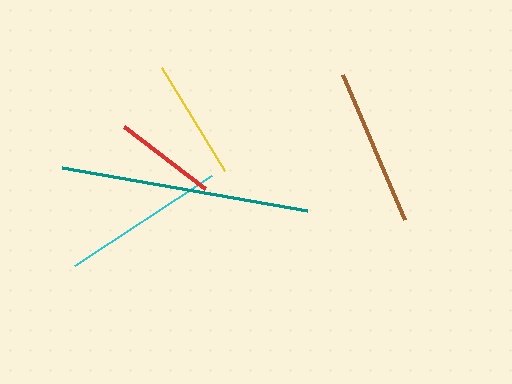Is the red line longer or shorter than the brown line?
The brown line is longer than the red line.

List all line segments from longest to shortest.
From longest to shortest: teal, cyan, brown, yellow, red.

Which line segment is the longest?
The teal line is the longest at approximately 249 pixels.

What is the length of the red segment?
The red segment is approximately 103 pixels long.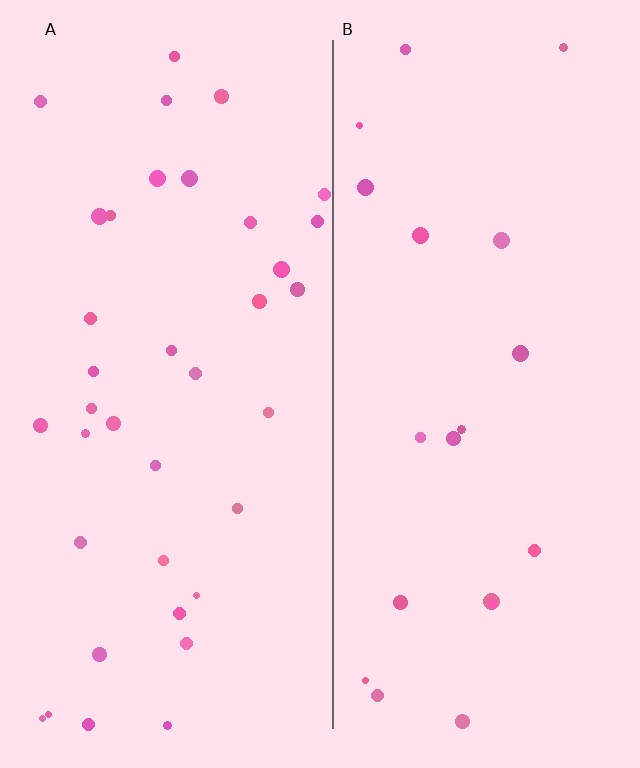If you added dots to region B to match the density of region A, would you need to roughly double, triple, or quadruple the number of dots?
Approximately double.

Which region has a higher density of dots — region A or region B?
A (the left).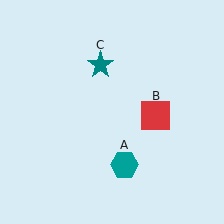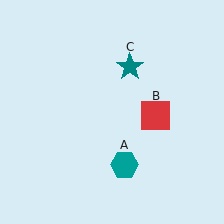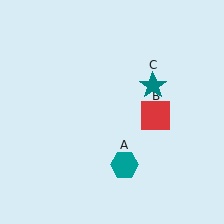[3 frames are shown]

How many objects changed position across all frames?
1 object changed position: teal star (object C).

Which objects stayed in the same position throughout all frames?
Teal hexagon (object A) and red square (object B) remained stationary.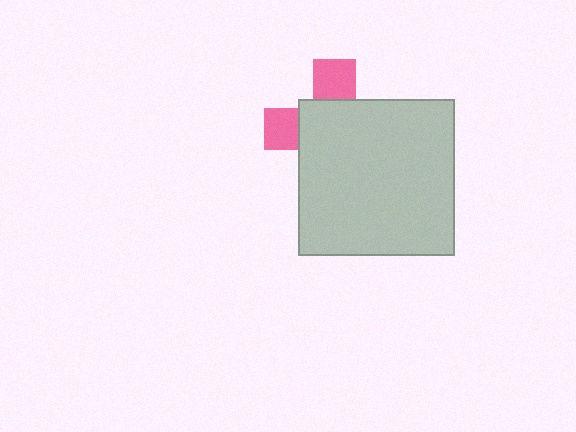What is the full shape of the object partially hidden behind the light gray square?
The partially hidden object is a pink cross.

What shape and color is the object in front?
The object in front is a light gray square.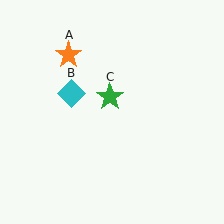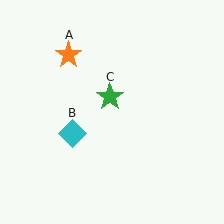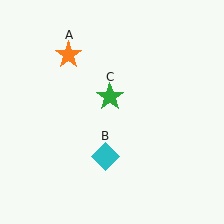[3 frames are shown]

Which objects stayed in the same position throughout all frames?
Orange star (object A) and green star (object C) remained stationary.